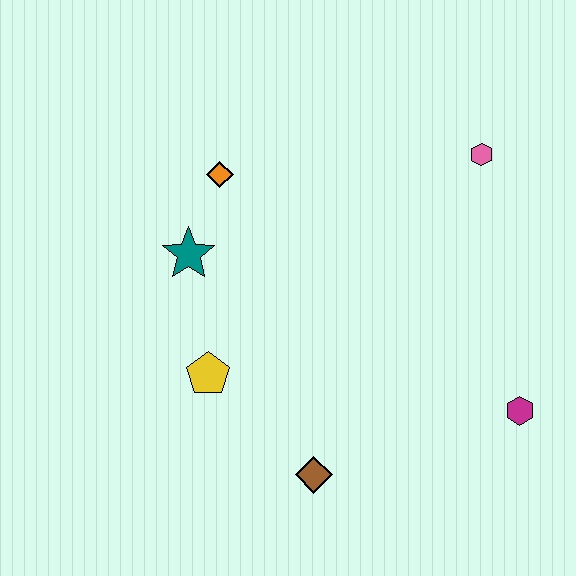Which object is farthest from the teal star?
The magenta hexagon is farthest from the teal star.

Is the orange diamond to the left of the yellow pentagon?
No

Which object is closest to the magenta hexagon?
The brown diamond is closest to the magenta hexagon.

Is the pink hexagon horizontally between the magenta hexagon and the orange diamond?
Yes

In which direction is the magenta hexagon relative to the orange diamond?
The magenta hexagon is to the right of the orange diamond.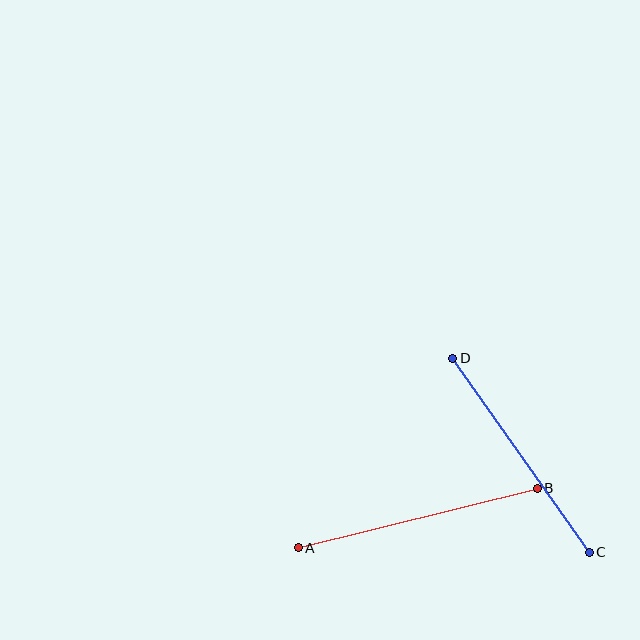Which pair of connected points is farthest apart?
Points A and B are farthest apart.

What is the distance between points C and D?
The distance is approximately 237 pixels.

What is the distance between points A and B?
The distance is approximately 247 pixels.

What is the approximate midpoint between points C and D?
The midpoint is at approximately (521, 455) pixels.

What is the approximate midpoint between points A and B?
The midpoint is at approximately (418, 518) pixels.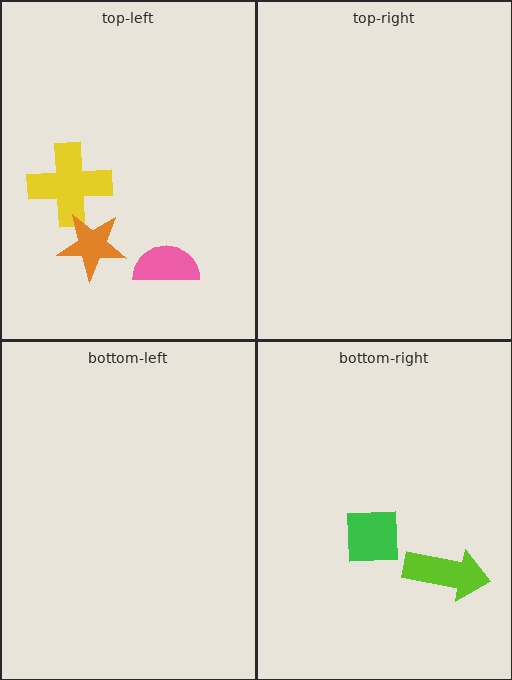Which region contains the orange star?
The top-left region.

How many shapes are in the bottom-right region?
2.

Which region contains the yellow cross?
The top-left region.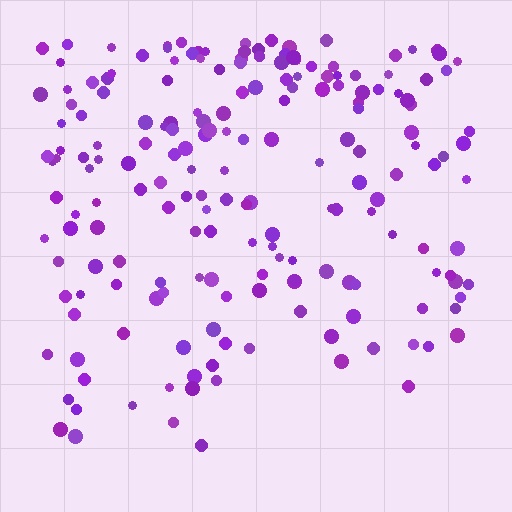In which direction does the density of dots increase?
From bottom to top, with the top side densest.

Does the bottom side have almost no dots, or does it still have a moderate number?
Still a moderate number, just noticeably fewer than the top.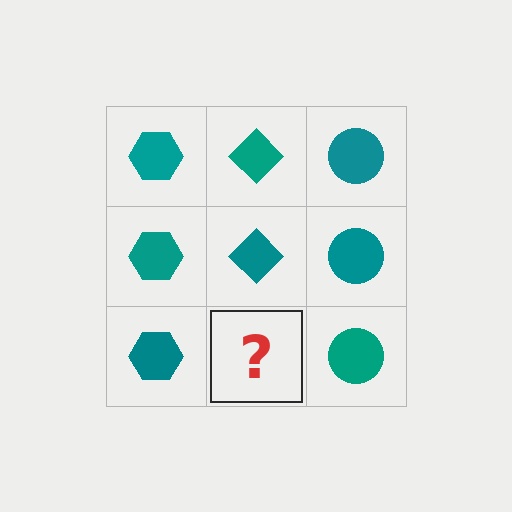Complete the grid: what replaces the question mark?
The question mark should be replaced with a teal diamond.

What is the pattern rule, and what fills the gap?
The rule is that each column has a consistent shape. The gap should be filled with a teal diamond.